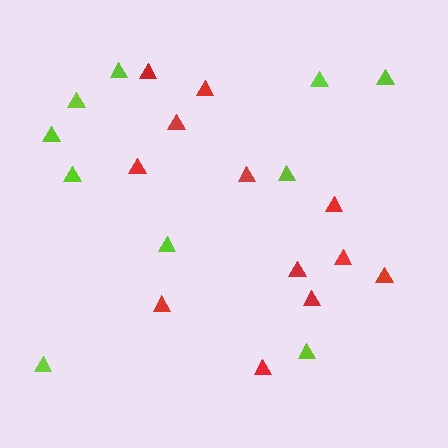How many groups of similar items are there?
There are 2 groups: one group of red triangles (12) and one group of lime triangles (10).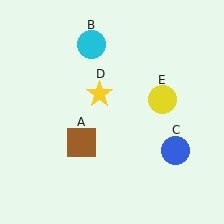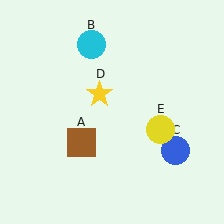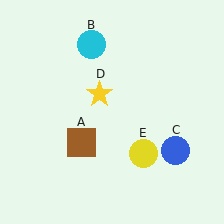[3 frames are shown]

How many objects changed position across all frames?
1 object changed position: yellow circle (object E).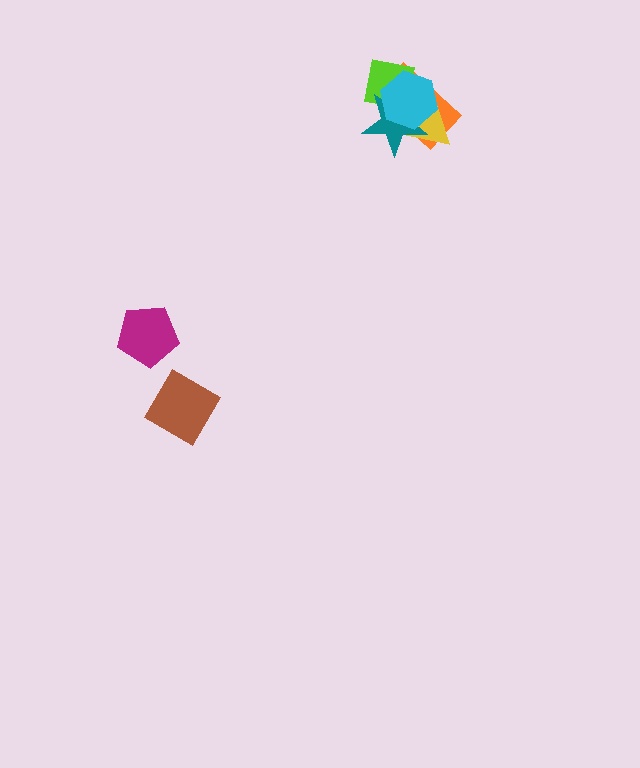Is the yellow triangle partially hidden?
Yes, it is partially covered by another shape.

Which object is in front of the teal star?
The cyan hexagon is in front of the teal star.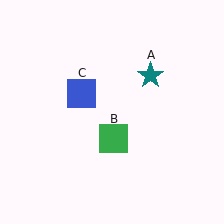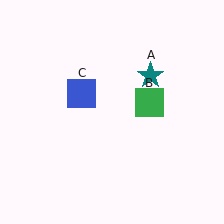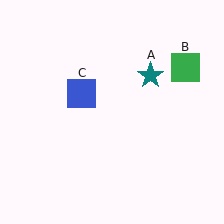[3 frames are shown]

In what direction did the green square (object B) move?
The green square (object B) moved up and to the right.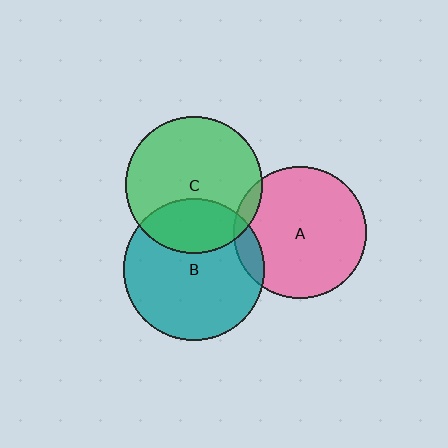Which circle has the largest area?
Circle B (teal).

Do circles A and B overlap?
Yes.